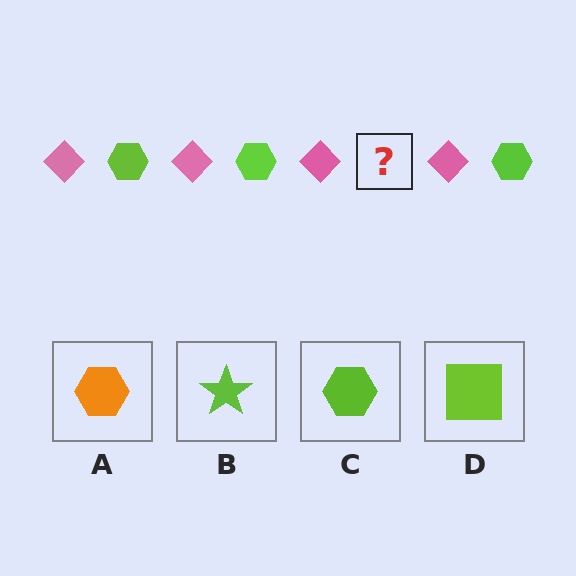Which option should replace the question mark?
Option C.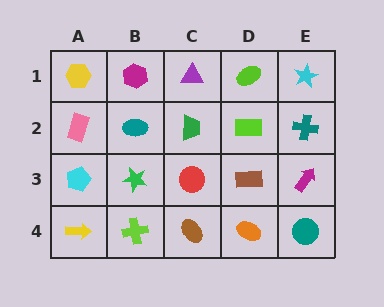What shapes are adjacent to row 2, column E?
A cyan star (row 1, column E), a magenta arrow (row 3, column E), a lime rectangle (row 2, column D).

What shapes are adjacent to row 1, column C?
A green trapezoid (row 2, column C), a magenta hexagon (row 1, column B), a lime ellipse (row 1, column D).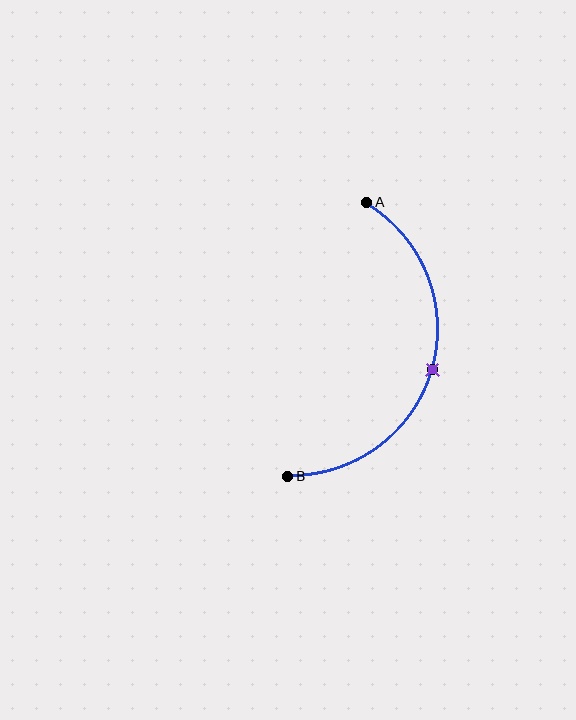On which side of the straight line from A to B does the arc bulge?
The arc bulges to the right of the straight line connecting A and B.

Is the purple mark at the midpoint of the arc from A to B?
Yes. The purple mark lies on the arc at equal arc-length from both A and B — it is the arc midpoint.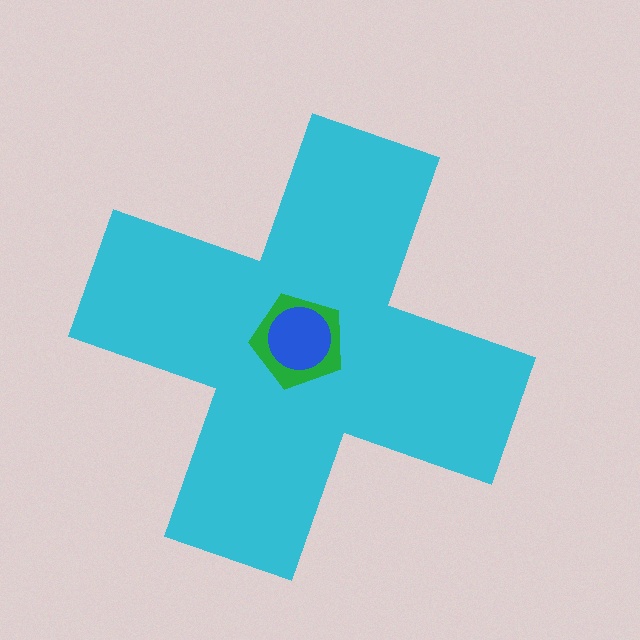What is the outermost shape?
The cyan cross.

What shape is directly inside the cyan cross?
The green pentagon.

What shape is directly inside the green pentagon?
The blue circle.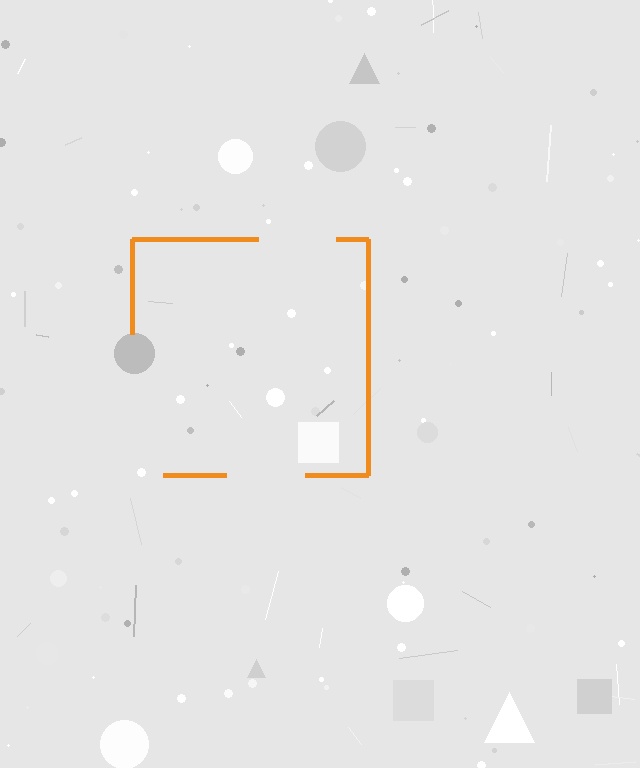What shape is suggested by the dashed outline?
The dashed outline suggests a square.